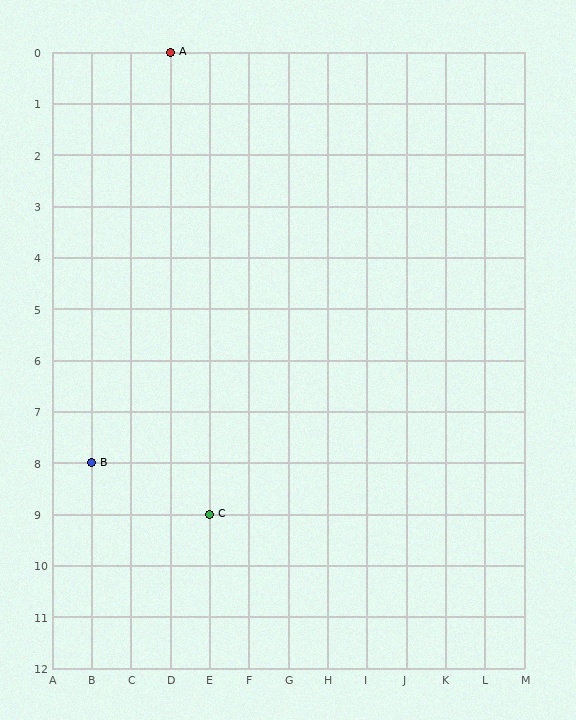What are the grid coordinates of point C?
Point C is at grid coordinates (E, 9).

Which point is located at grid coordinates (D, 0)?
Point A is at (D, 0).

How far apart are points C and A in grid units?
Points C and A are 1 column and 9 rows apart (about 9.1 grid units diagonally).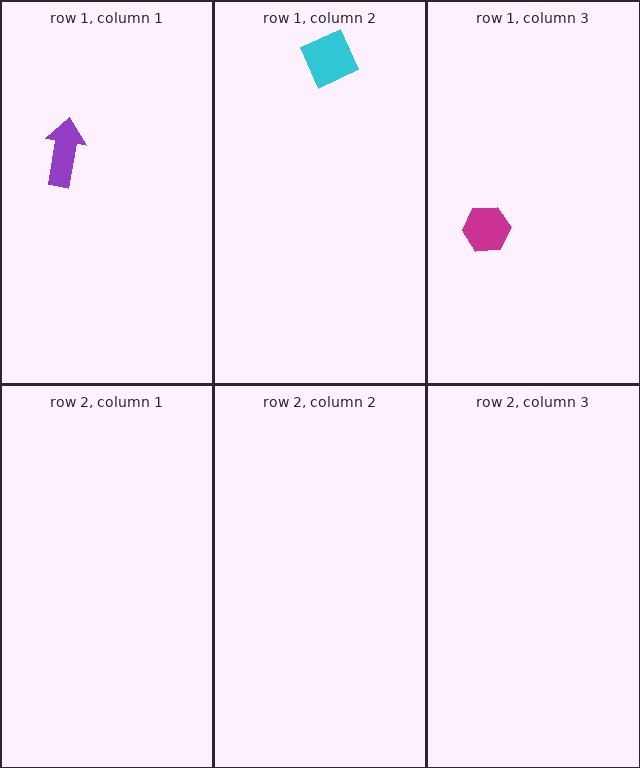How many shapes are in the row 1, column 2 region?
1.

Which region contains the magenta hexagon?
The row 1, column 3 region.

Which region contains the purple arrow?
The row 1, column 1 region.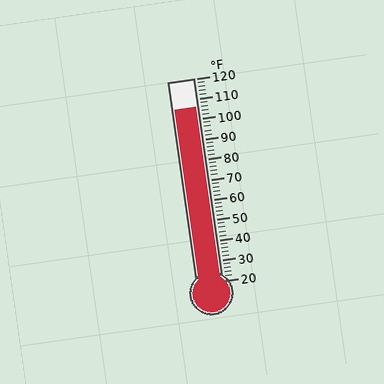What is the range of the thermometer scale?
The thermometer scale ranges from 20°F to 120°F.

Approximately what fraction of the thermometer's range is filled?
The thermometer is filled to approximately 85% of its range.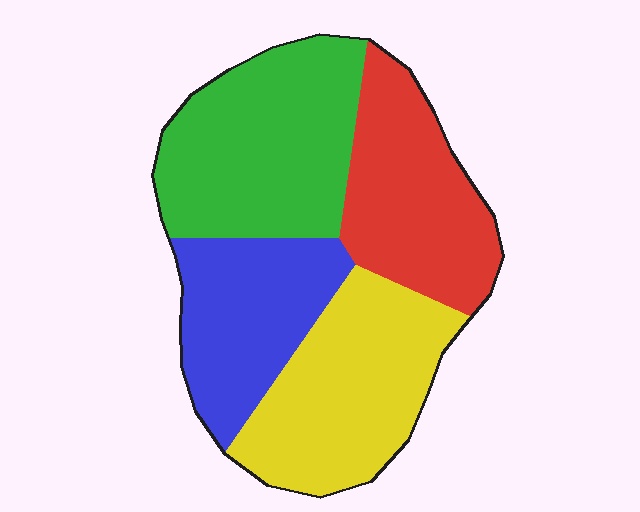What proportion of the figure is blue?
Blue covers 21% of the figure.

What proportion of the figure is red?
Red takes up less than a quarter of the figure.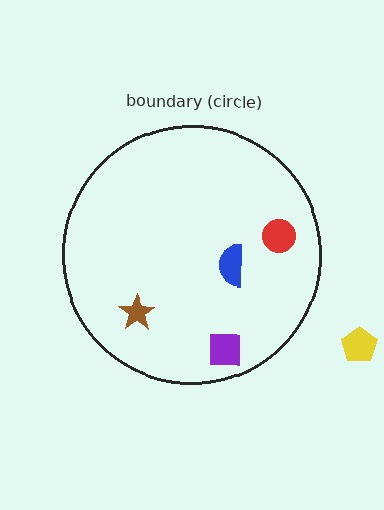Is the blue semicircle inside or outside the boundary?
Inside.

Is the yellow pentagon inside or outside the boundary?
Outside.